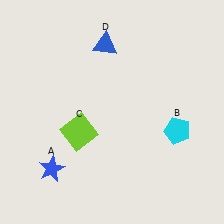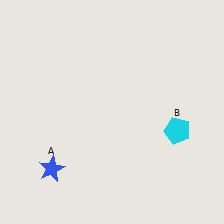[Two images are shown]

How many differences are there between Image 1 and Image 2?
There are 2 differences between the two images.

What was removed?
The lime square (C), the blue triangle (D) were removed in Image 2.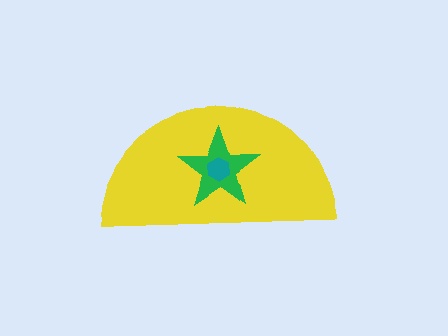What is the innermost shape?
The teal hexagon.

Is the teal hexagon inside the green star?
Yes.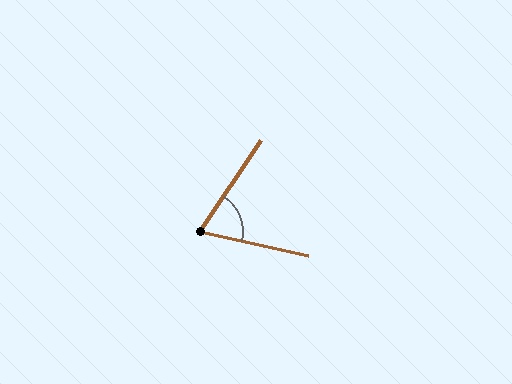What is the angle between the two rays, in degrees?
Approximately 69 degrees.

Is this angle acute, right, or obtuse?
It is acute.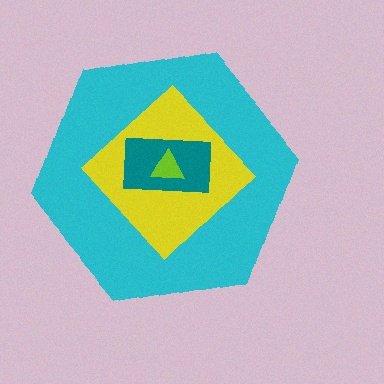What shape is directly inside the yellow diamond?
The teal rectangle.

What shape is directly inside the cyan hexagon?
The yellow diamond.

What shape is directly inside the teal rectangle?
The lime triangle.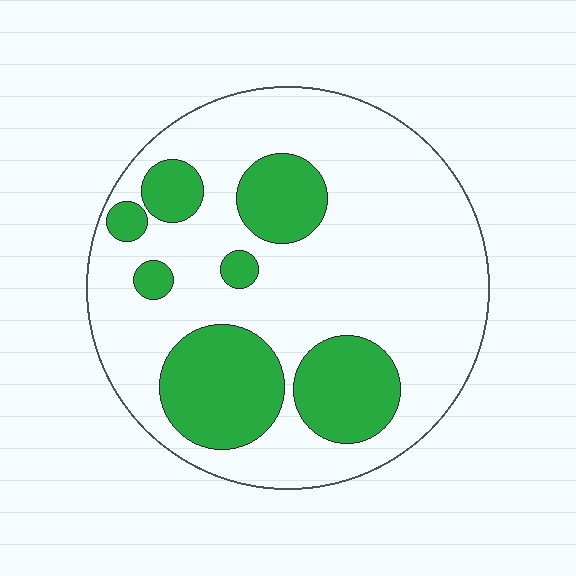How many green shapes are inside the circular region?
7.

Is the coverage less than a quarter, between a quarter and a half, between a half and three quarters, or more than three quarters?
Between a quarter and a half.